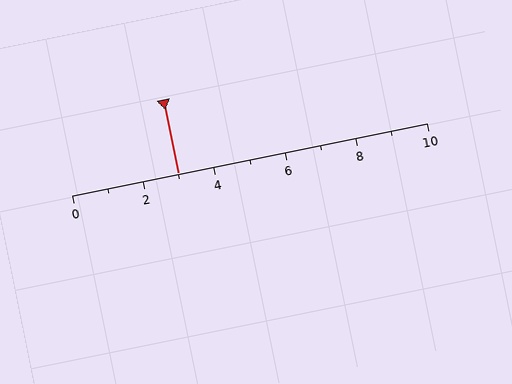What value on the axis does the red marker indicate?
The marker indicates approximately 3.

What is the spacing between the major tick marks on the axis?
The major ticks are spaced 2 apart.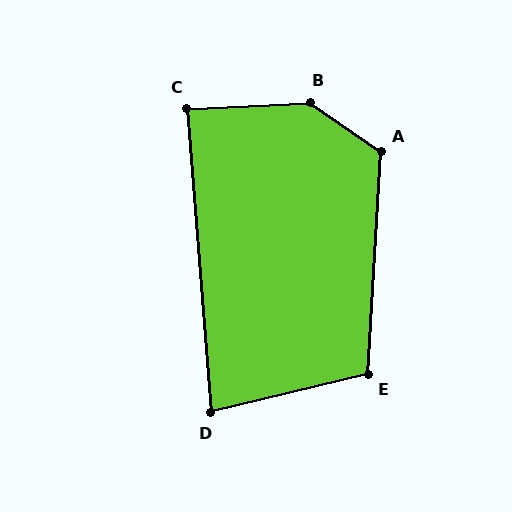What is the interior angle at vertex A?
Approximately 122 degrees (obtuse).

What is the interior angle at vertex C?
Approximately 88 degrees (approximately right).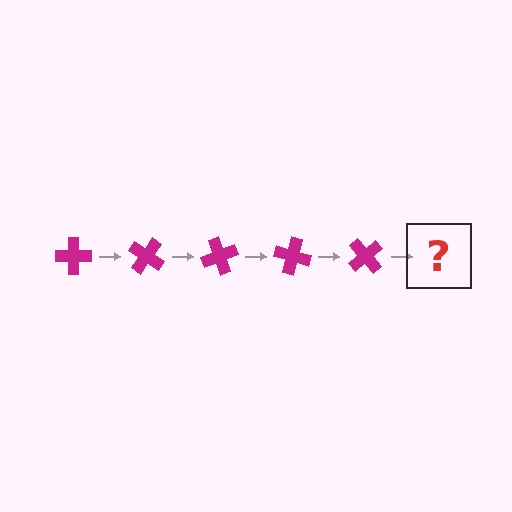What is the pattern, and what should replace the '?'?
The pattern is that the cross rotates 35 degrees each step. The '?' should be a magenta cross rotated 175 degrees.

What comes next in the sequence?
The next element should be a magenta cross rotated 175 degrees.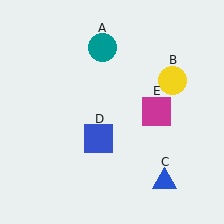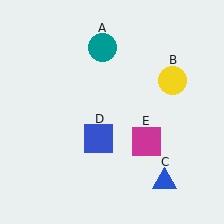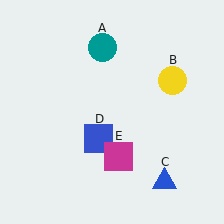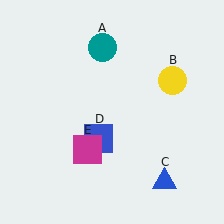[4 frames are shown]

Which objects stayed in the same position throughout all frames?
Teal circle (object A) and yellow circle (object B) and blue triangle (object C) and blue square (object D) remained stationary.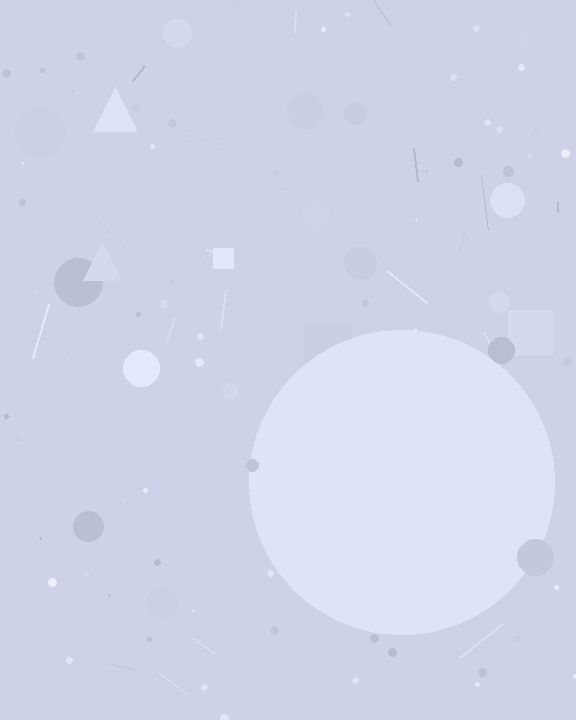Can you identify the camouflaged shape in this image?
The camouflaged shape is a circle.